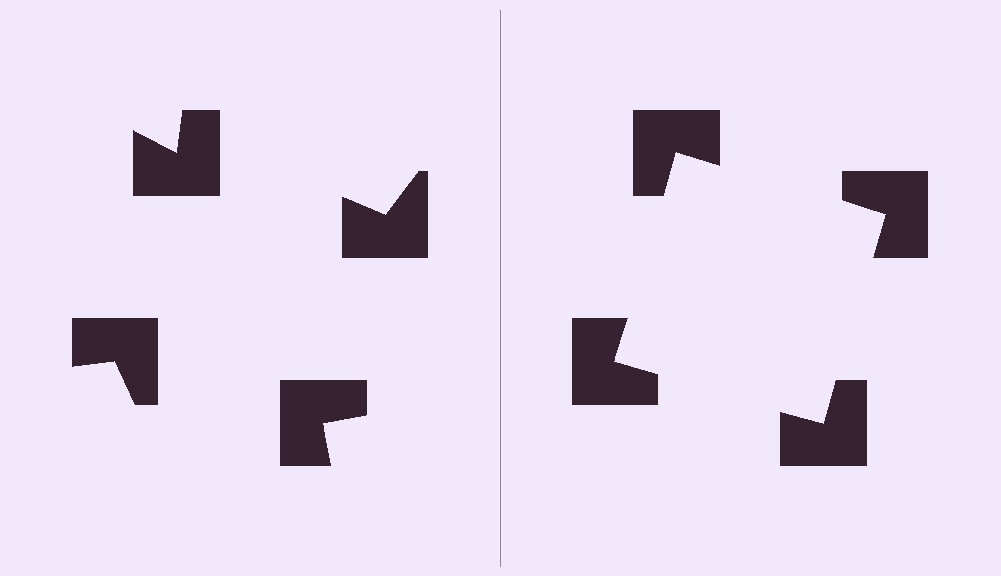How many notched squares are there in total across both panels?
8 — 4 on each side.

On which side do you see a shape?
An illusory square appears on the right side. On the left side the wedge cuts are rotated, so no coherent shape forms.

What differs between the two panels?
The notched squares are positioned identically on both sides; only the wedge orientations differ. On the right they align to a square; on the left they are misaligned.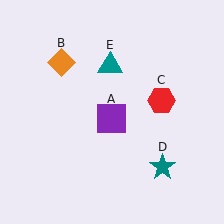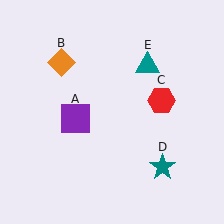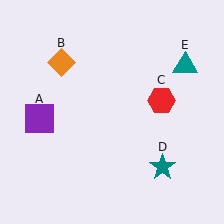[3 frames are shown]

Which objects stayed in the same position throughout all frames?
Orange diamond (object B) and red hexagon (object C) and teal star (object D) remained stationary.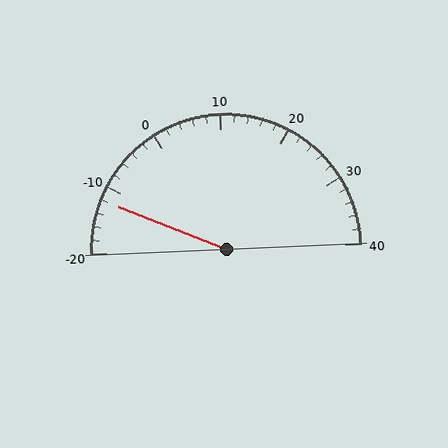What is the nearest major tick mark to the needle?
The nearest major tick mark is -10.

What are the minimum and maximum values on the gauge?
The gauge ranges from -20 to 40.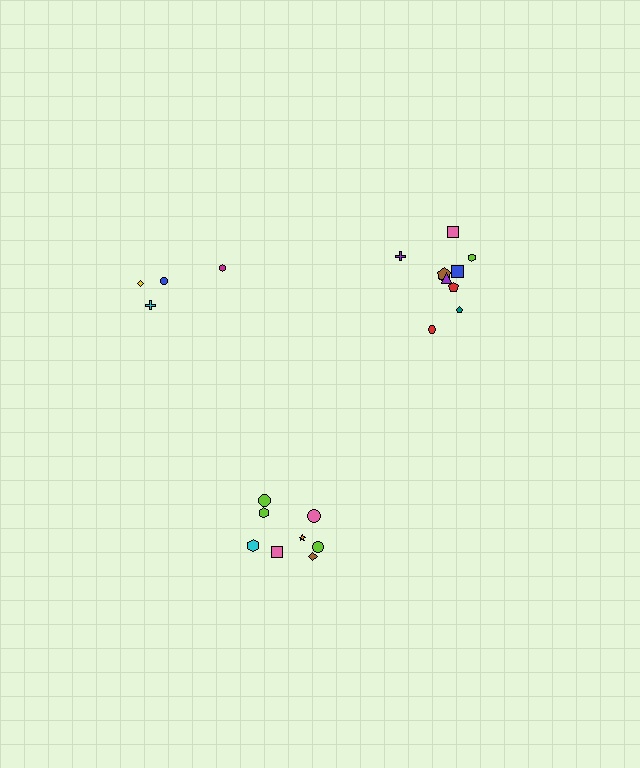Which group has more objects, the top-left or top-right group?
The top-right group.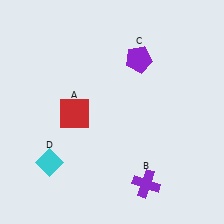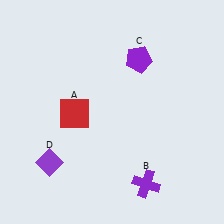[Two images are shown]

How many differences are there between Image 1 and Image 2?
There is 1 difference between the two images.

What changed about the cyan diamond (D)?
In Image 1, D is cyan. In Image 2, it changed to purple.